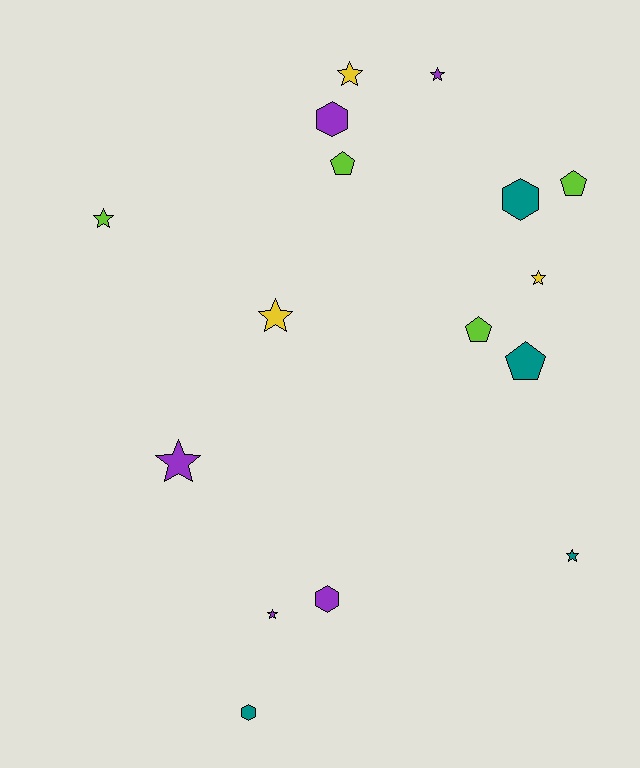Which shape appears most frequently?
Star, with 8 objects.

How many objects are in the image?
There are 16 objects.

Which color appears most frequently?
Purple, with 5 objects.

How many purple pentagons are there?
There are no purple pentagons.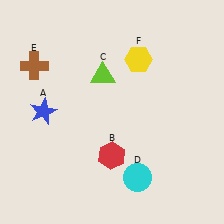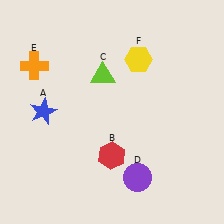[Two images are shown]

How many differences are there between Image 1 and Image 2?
There are 2 differences between the two images.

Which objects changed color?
D changed from cyan to purple. E changed from brown to orange.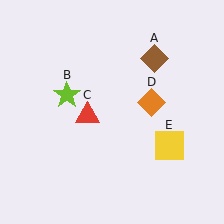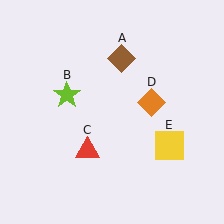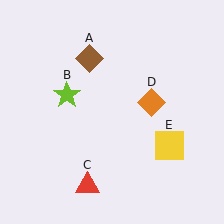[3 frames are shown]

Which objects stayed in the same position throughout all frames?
Lime star (object B) and orange diamond (object D) and yellow square (object E) remained stationary.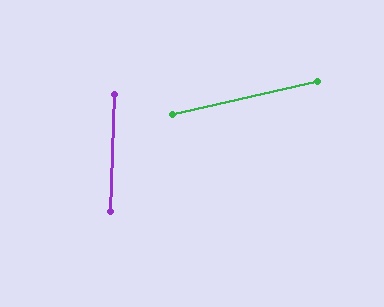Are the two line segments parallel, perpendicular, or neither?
Neither parallel nor perpendicular — they differ by about 75°.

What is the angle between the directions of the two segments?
Approximately 75 degrees.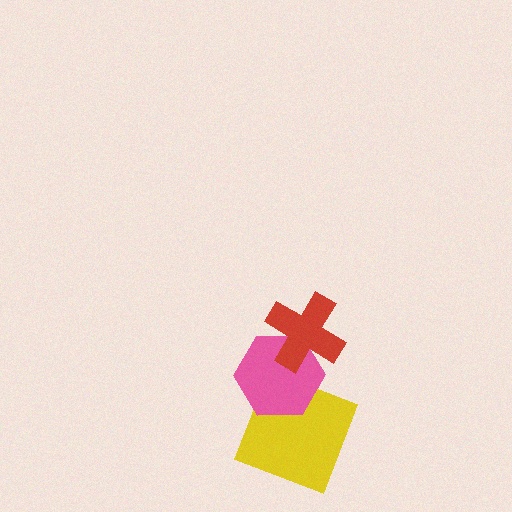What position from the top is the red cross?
The red cross is 1st from the top.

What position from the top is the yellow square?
The yellow square is 3rd from the top.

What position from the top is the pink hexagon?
The pink hexagon is 2nd from the top.